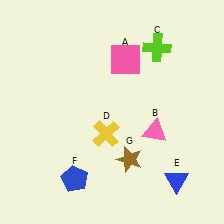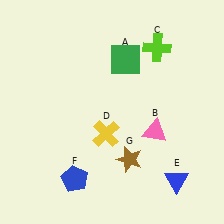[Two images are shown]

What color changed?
The square (A) changed from pink in Image 1 to green in Image 2.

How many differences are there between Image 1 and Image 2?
There is 1 difference between the two images.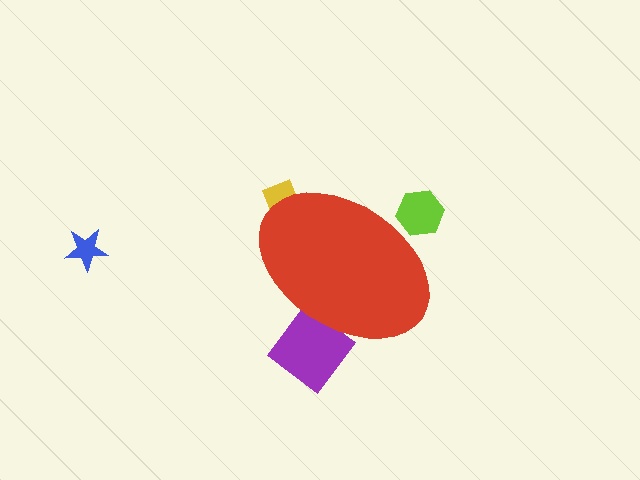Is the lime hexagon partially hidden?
Yes, the lime hexagon is partially hidden behind the red ellipse.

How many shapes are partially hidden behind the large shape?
3 shapes are partially hidden.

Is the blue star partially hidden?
No, the blue star is fully visible.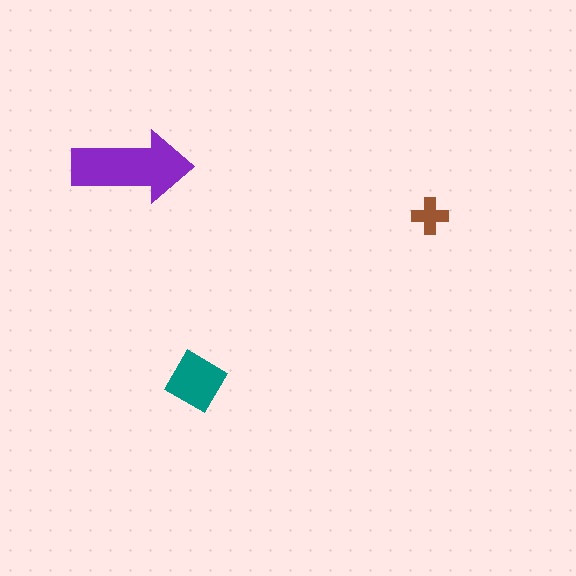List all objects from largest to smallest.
The purple arrow, the teal diamond, the brown cross.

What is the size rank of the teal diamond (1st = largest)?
2nd.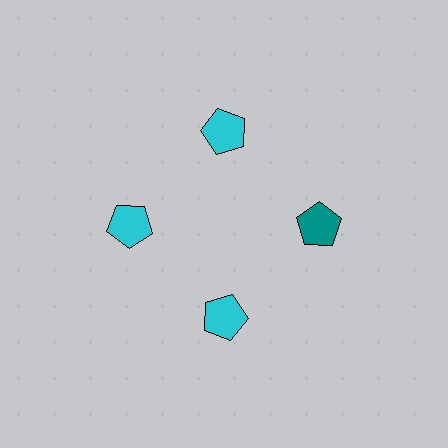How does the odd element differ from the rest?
It has a different color: teal instead of cyan.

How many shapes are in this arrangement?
There are 4 shapes arranged in a ring pattern.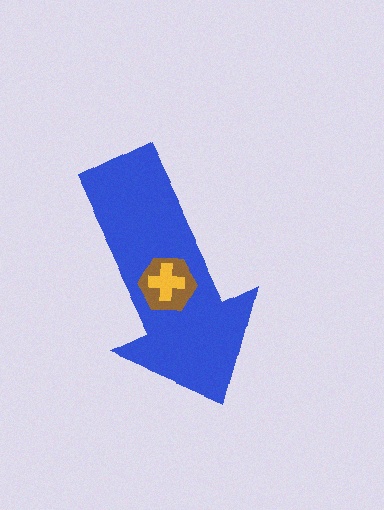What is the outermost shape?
The blue arrow.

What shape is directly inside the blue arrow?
The brown hexagon.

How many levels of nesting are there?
3.